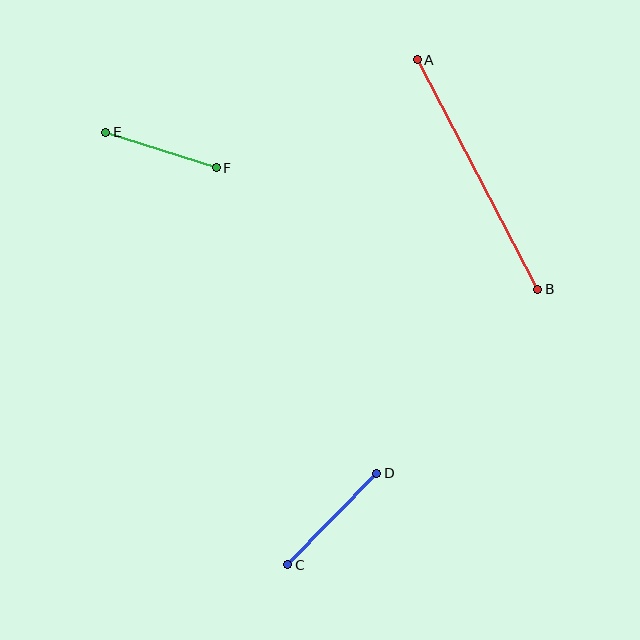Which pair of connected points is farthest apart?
Points A and B are farthest apart.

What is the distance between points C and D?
The distance is approximately 128 pixels.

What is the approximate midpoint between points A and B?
The midpoint is at approximately (478, 174) pixels.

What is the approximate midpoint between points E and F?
The midpoint is at approximately (161, 150) pixels.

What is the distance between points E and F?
The distance is approximately 116 pixels.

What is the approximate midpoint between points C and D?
The midpoint is at approximately (332, 519) pixels.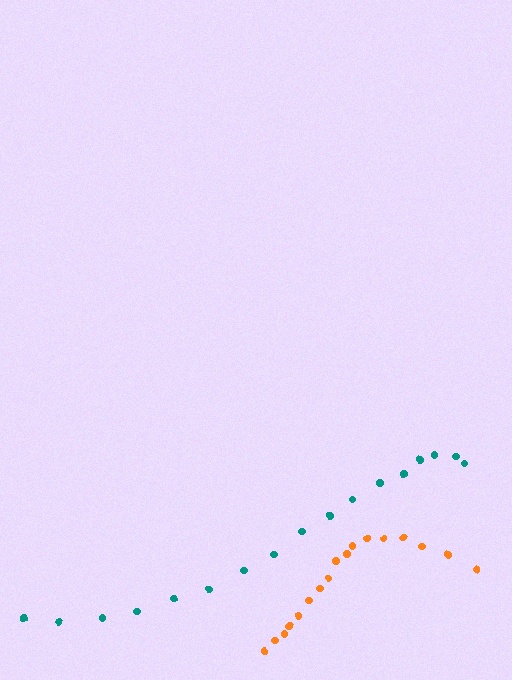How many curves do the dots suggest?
There are 2 distinct paths.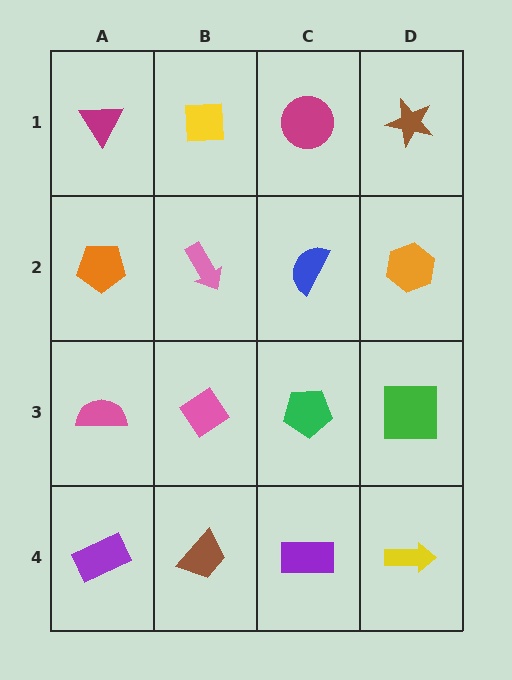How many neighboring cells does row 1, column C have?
3.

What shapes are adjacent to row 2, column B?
A yellow square (row 1, column B), a pink diamond (row 3, column B), an orange pentagon (row 2, column A), a blue semicircle (row 2, column C).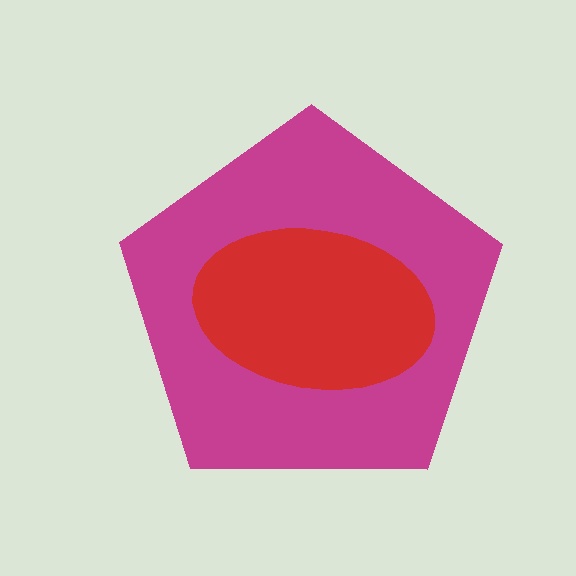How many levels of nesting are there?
2.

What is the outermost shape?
The magenta pentagon.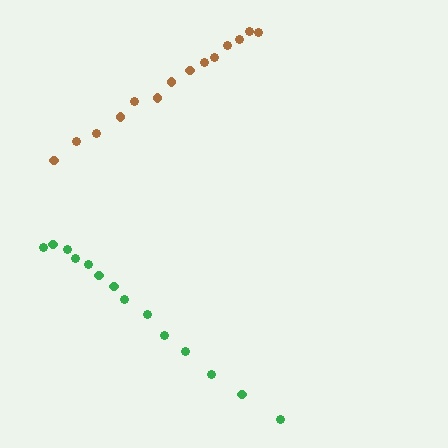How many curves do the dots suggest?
There are 2 distinct paths.